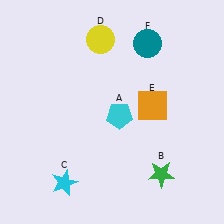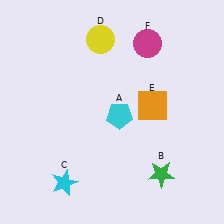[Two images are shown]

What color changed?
The circle (F) changed from teal in Image 1 to magenta in Image 2.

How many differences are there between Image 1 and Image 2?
There is 1 difference between the two images.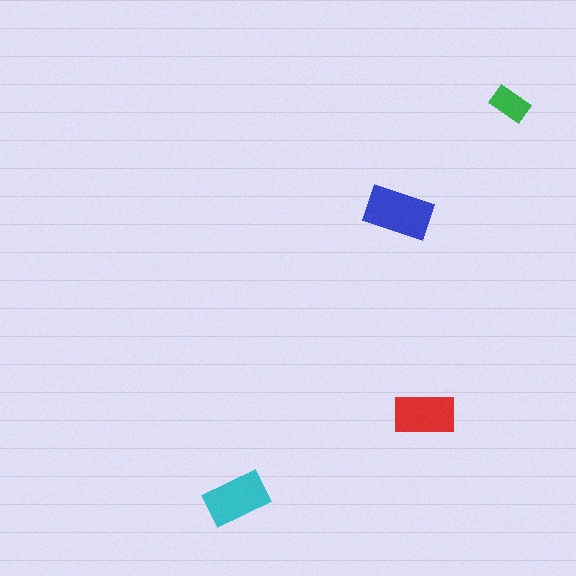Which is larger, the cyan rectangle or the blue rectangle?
The blue one.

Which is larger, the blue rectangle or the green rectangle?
The blue one.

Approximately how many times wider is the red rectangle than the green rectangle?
About 1.5 times wider.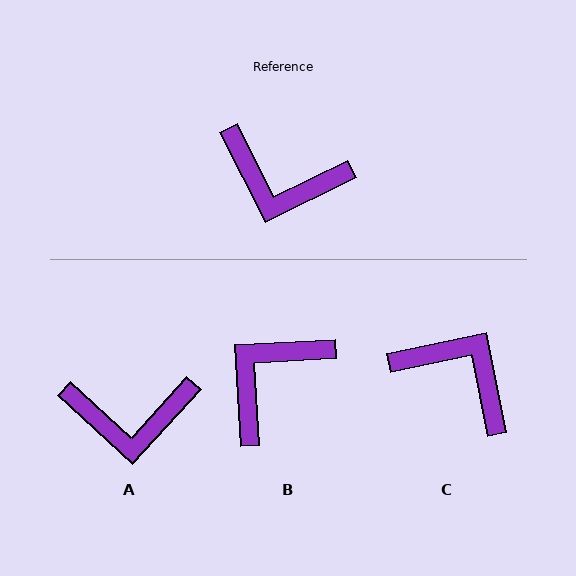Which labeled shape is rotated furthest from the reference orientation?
C, about 165 degrees away.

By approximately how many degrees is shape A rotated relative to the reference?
Approximately 21 degrees counter-clockwise.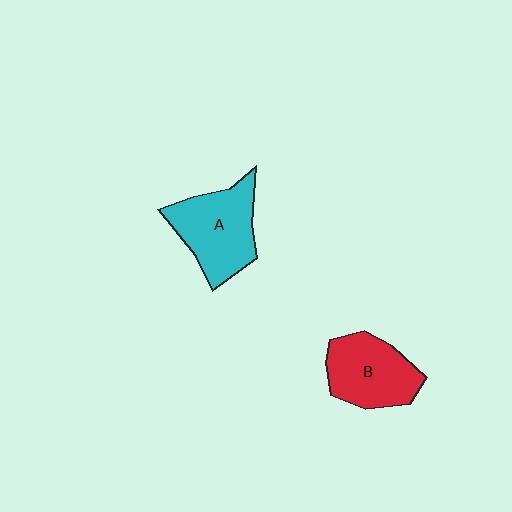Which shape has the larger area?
Shape A (cyan).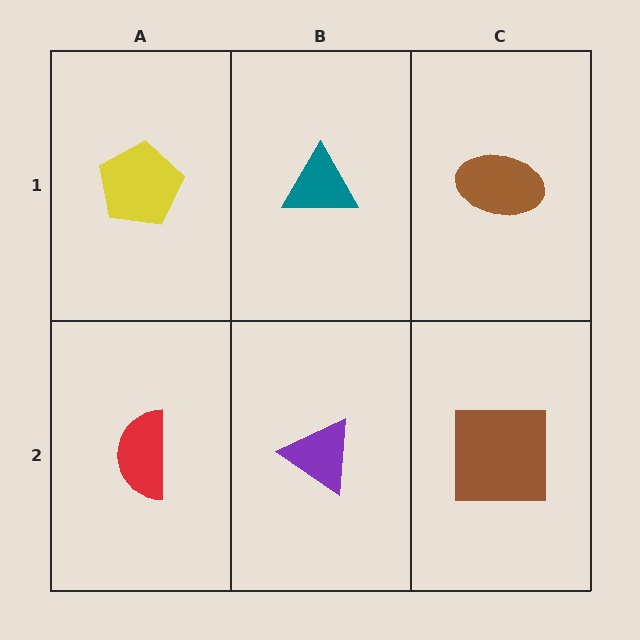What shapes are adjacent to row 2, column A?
A yellow pentagon (row 1, column A), a purple triangle (row 2, column B).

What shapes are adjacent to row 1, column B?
A purple triangle (row 2, column B), a yellow pentagon (row 1, column A), a brown ellipse (row 1, column C).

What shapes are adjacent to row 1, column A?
A red semicircle (row 2, column A), a teal triangle (row 1, column B).